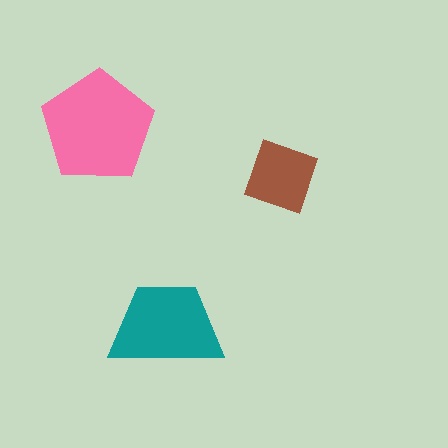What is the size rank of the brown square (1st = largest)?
3rd.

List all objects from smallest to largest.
The brown square, the teal trapezoid, the pink pentagon.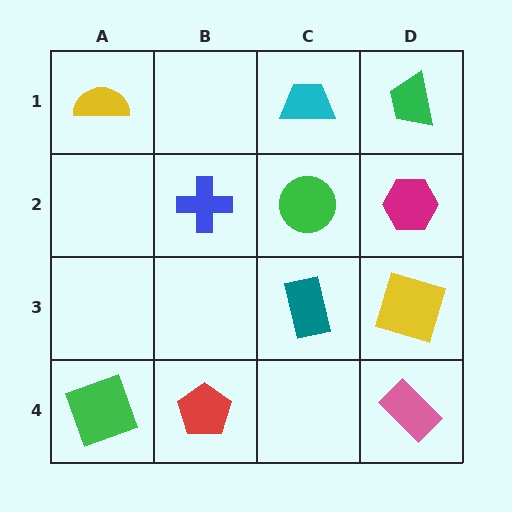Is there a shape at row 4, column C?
No, that cell is empty.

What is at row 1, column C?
A cyan trapezoid.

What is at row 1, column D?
A green trapezoid.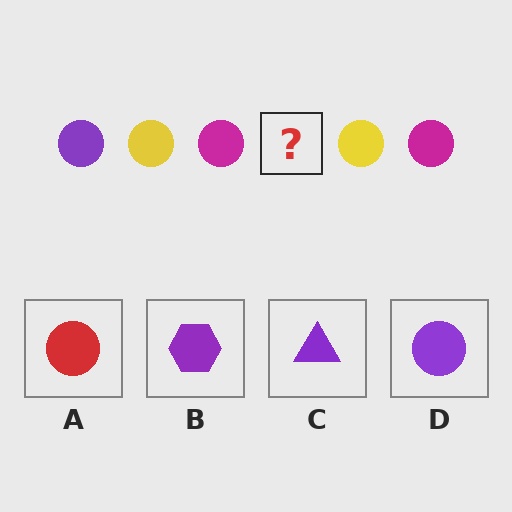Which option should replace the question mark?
Option D.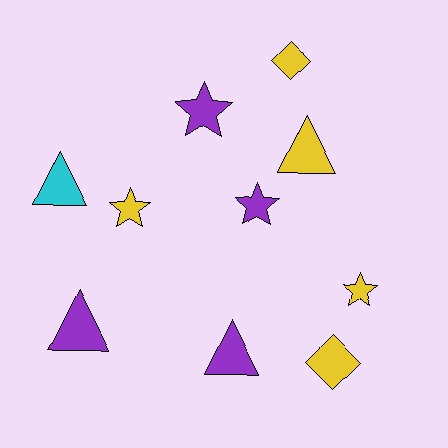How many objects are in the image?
There are 10 objects.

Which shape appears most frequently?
Star, with 4 objects.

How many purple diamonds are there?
There are no purple diamonds.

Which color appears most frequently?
Yellow, with 5 objects.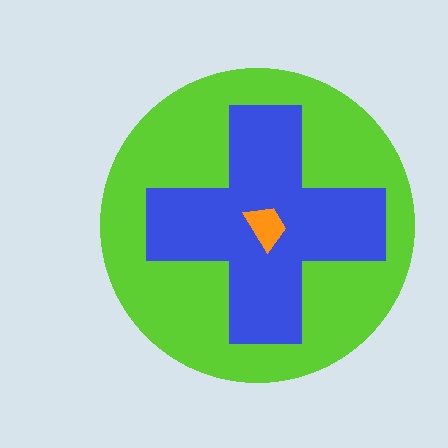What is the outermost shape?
The lime circle.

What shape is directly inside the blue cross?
The orange trapezoid.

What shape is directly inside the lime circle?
The blue cross.